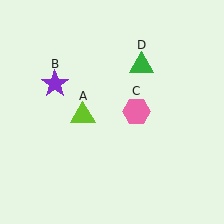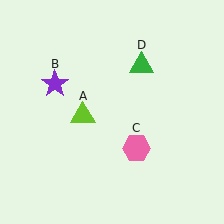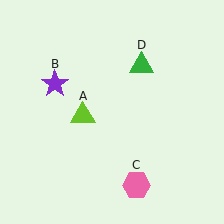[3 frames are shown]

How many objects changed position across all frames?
1 object changed position: pink hexagon (object C).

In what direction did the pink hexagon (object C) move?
The pink hexagon (object C) moved down.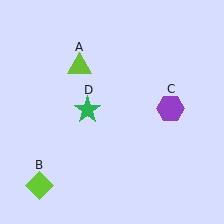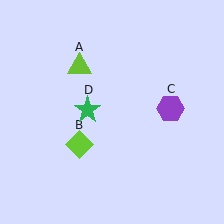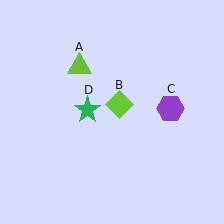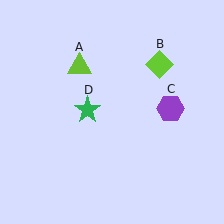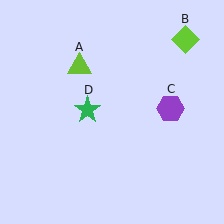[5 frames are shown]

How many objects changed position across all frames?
1 object changed position: lime diamond (object B).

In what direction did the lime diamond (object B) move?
The lime diamond (object B) moved up and to the right.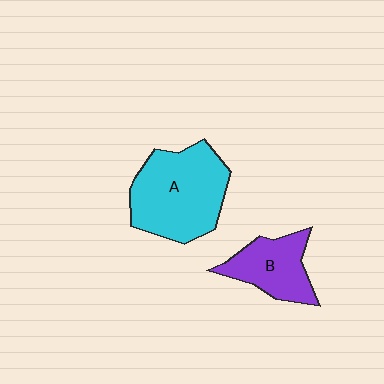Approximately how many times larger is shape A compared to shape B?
Approximately 1.7 times.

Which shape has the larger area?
Shape A (cyan).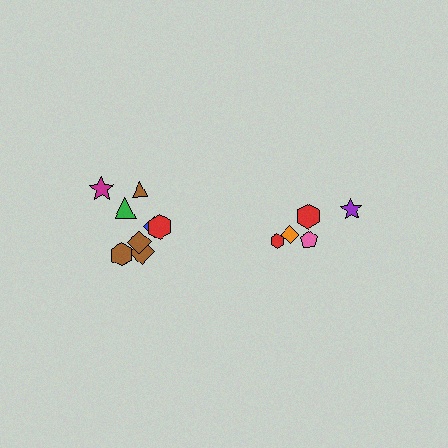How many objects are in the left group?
There are 8 objects.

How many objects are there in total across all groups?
There are 13 objects.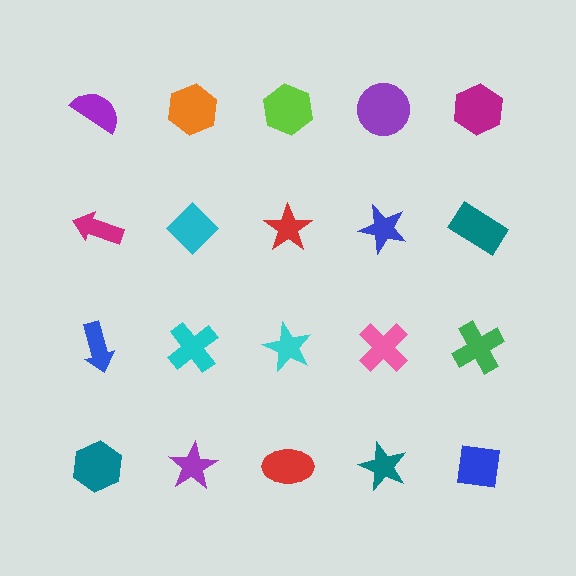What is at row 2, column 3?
A red star.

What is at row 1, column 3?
A lime hexagon.